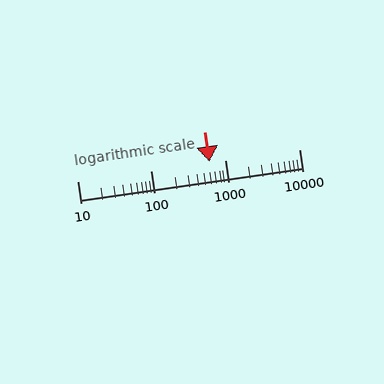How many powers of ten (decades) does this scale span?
The scale spans 3 decades, from 10 to 10000.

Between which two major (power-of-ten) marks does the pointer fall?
The pointer is between 100 and 1000.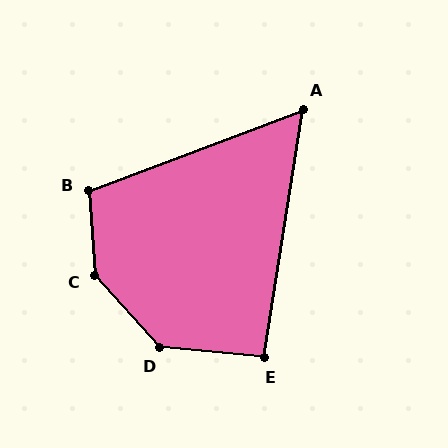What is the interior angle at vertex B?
Approximately 107 degrees (obtuse).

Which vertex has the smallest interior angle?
A, at approximately 60 degrees.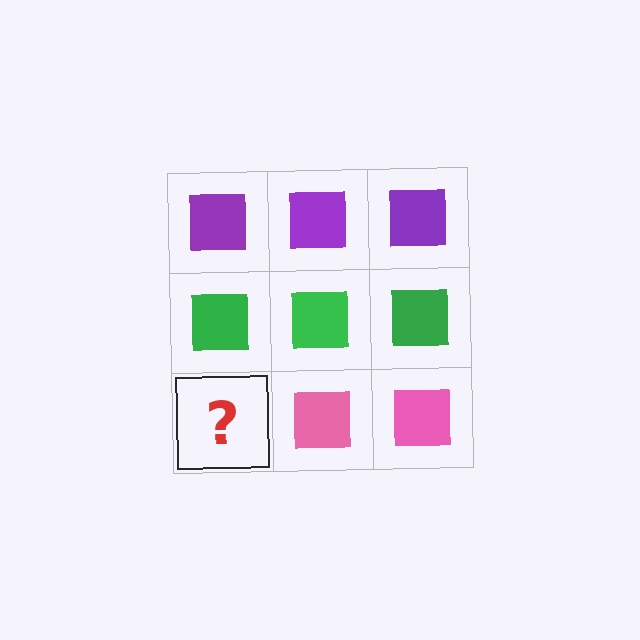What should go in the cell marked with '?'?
The missing cell should contain a pink square.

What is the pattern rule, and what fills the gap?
The rule is that each row has a consistent color. The gap should be filled with a pink square.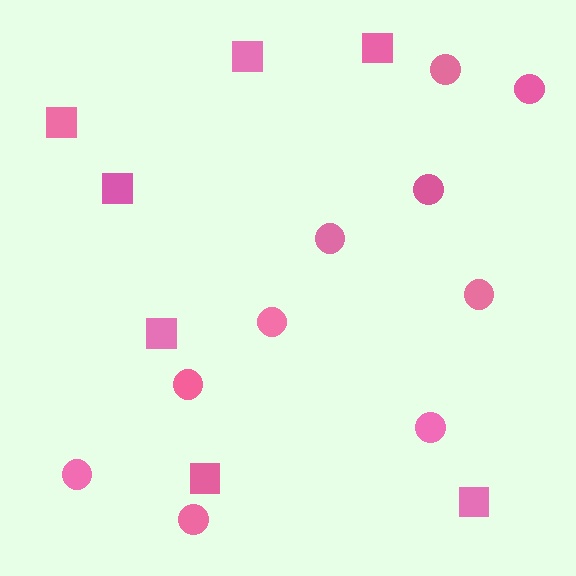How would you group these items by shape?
There are 2 groups: one group of squares (7) and one group of circles (10).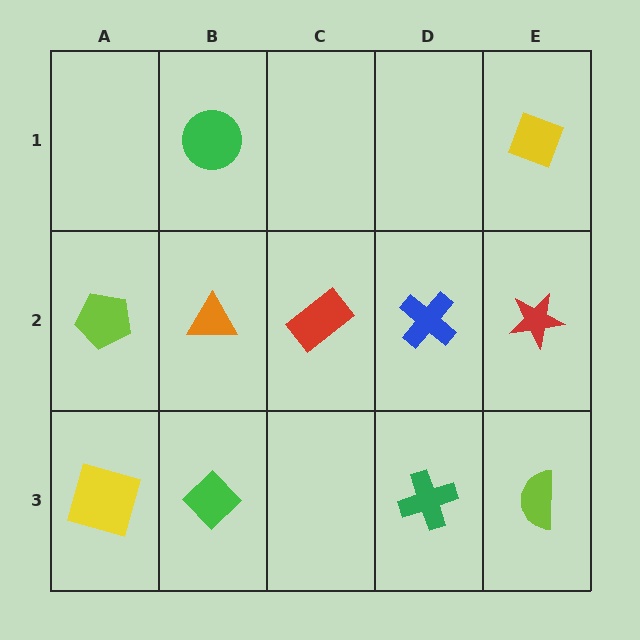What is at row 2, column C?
A red rectangle.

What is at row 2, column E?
A red star.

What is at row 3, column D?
A green cross.